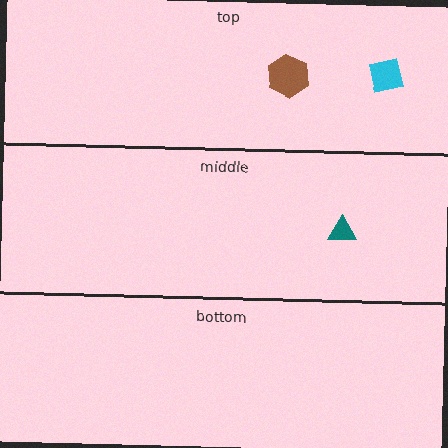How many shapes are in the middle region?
1.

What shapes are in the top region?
The brown hexagon, the cyan square.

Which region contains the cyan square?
The top region.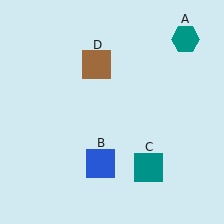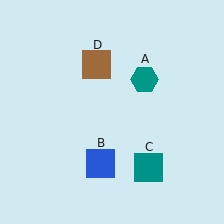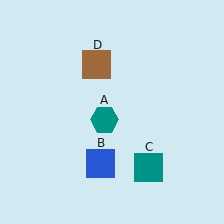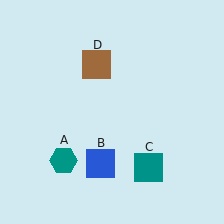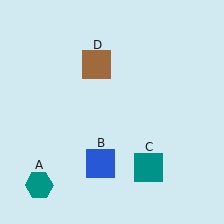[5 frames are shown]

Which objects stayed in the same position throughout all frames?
Blue square (object B) and teal square (object C) and brown square (object D) remained stationary.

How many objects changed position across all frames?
1 object changed position: teal hexagon (object A).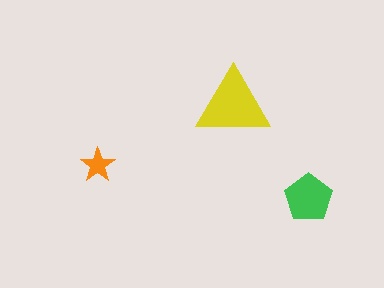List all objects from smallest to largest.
The orange star, the green pentagon, the yellow triangle.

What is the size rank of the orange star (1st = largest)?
3rd.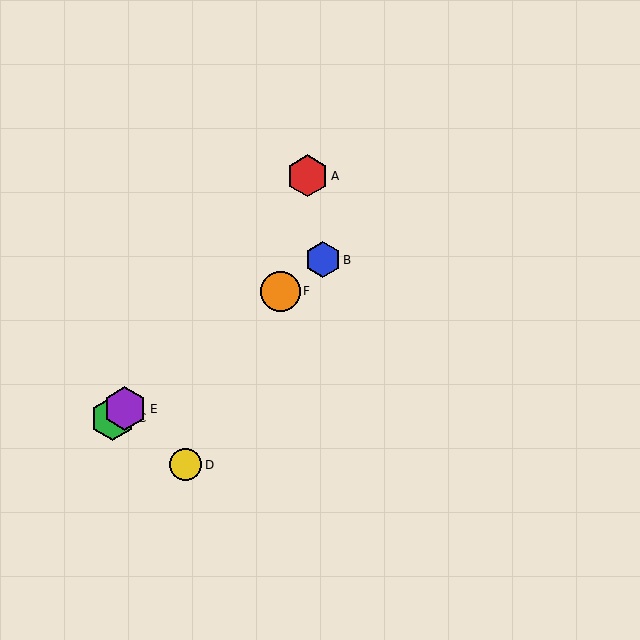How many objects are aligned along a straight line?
4 objects (B, C, E, F) are aligned along a straight line.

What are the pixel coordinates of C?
Object C is at (113, 418).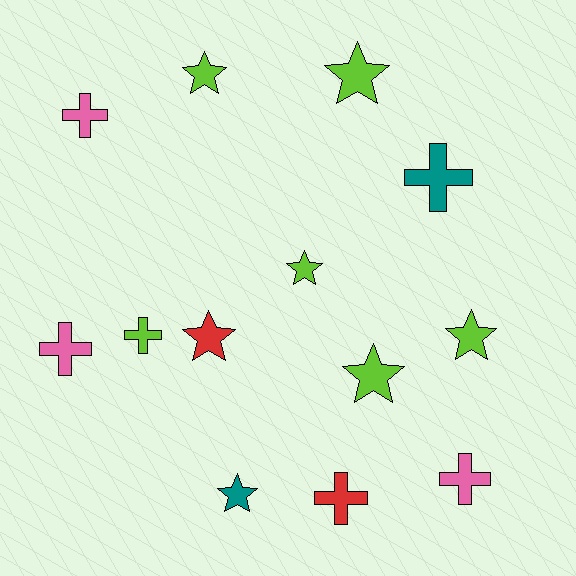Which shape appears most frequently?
Star, with 7 objects.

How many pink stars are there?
There are no pink stars.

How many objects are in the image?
There are 13 objects.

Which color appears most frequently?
Lime, with 6 objects.